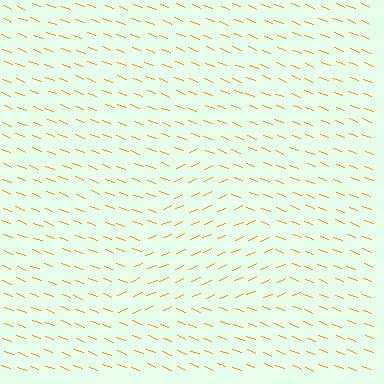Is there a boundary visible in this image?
Yes, there is a texture boundary formed by a change in line orientation.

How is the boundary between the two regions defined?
The boundary is defined purely by a change in line orientation (approximately 45 degrees difference). All lines are the same color and thickness.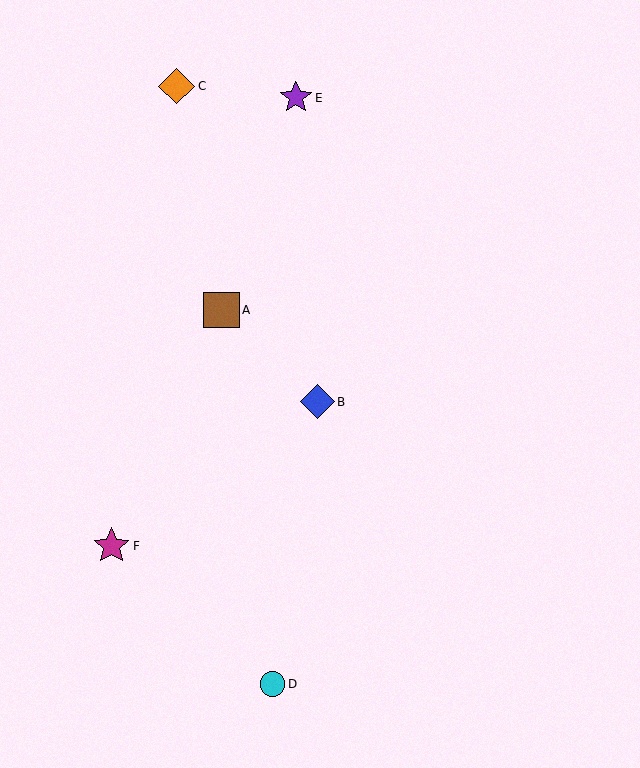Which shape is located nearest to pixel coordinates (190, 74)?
The orange diamond (labeled C) at (177, 86) is nearest to that location.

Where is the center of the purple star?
The center of the purple star is at (296, 98).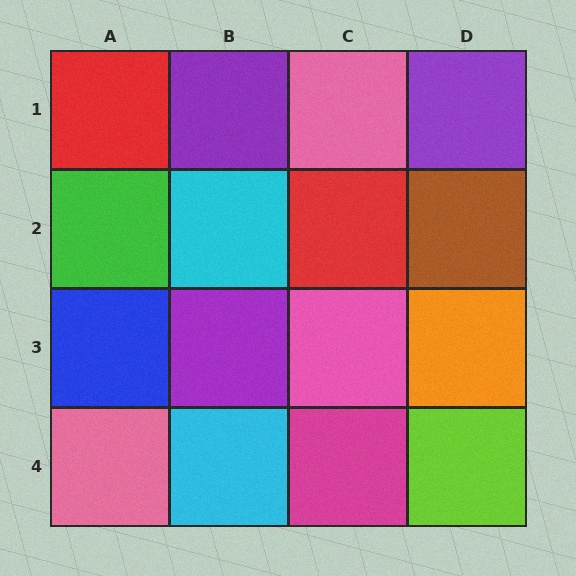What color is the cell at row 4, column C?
Magenta.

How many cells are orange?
1 cell is orange.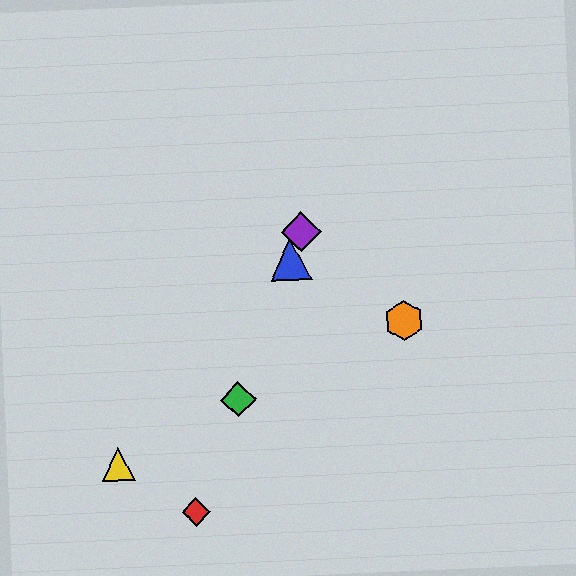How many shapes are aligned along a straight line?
4 shapes (the red diamond, the blue triangle, the green diamond, the purple diamond) are aligned along a straight line.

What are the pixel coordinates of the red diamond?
The red diamond is at (196, 512).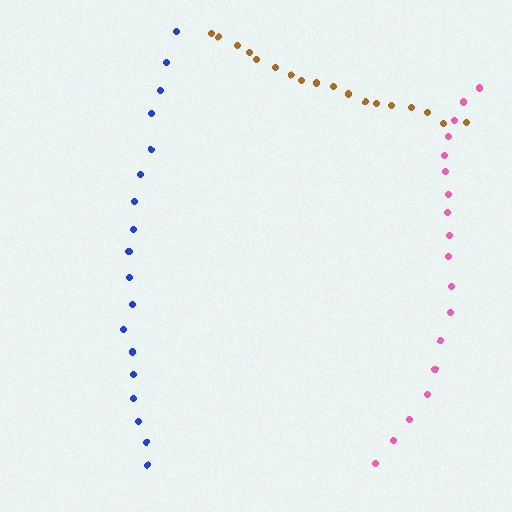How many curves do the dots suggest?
There are 3 distinct paths.